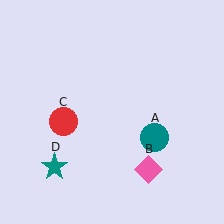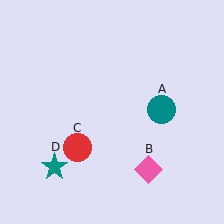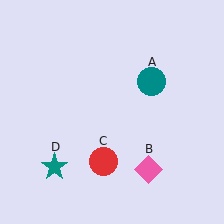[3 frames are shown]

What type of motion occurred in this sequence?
The teal circle (object A), red circle (object C) rotated counterclockwise around the center of the scene.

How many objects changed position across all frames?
2 objects changed position: teal circle (object A), red circle (object C).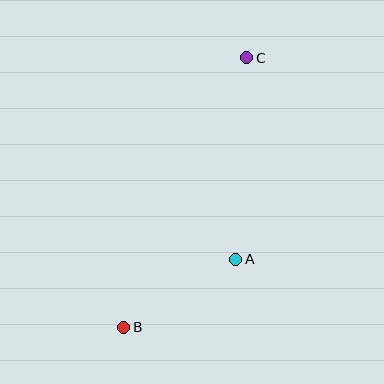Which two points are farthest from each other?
Points B and C are farthest from each other.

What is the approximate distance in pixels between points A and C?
The distance between A and C is approximately 202 pixels.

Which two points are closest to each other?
Points A and B are closest to each other.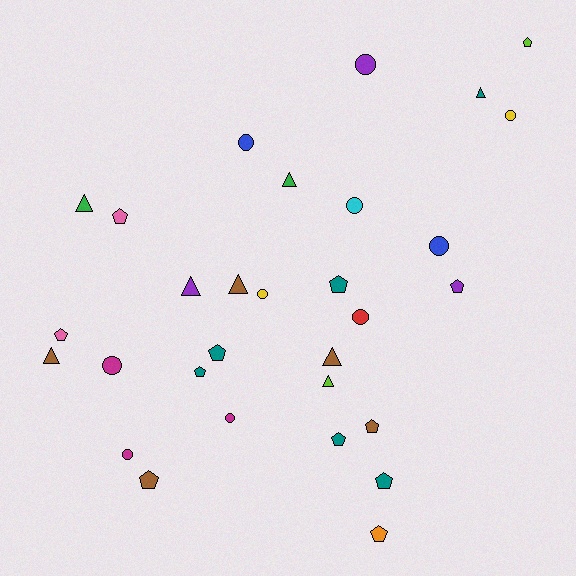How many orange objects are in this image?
There is 1 orange object.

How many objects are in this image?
There are 30 objects.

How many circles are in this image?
There are 10 circles.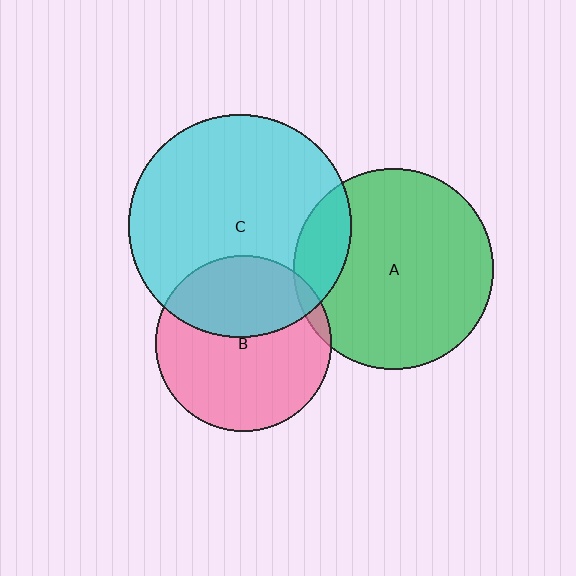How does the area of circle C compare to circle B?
Approximately 1.6 times.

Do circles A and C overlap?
Yes.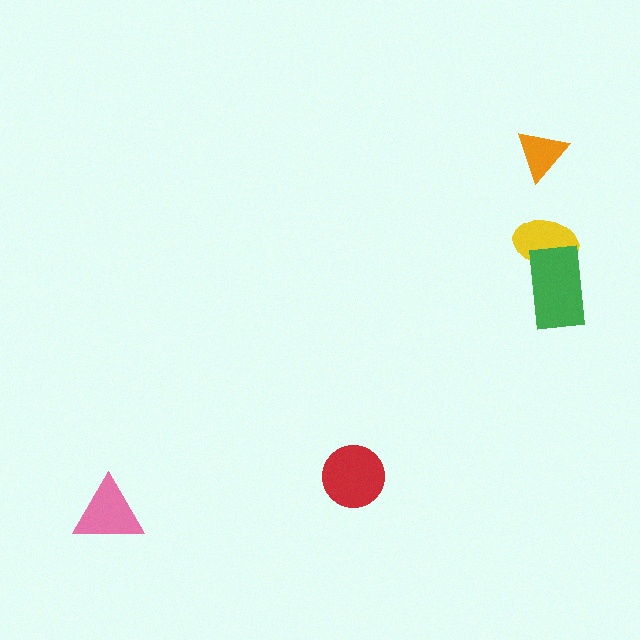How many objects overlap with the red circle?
0 objects overlap with the red circle.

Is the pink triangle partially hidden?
No, no other shape covers it.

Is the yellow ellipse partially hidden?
Yes, it is partially covered by another shape.